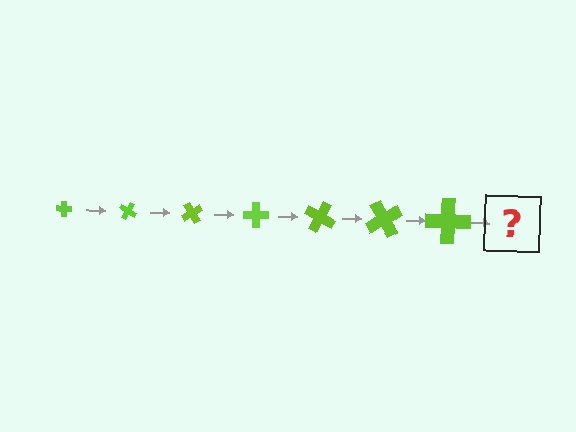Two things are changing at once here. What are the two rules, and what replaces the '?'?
The two rules are that the cross grows larger each step and it rotates 30 degrees each step. The '?' should be a cross, larger than the previous one and rotated 210 degrees from the start.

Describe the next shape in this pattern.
It should be a cross, larger than the previous one and rotated 210 degrees from the start.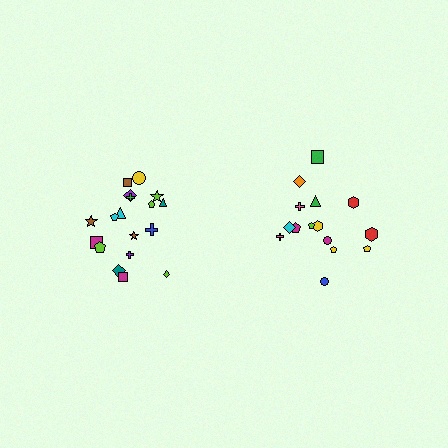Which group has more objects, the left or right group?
The left group.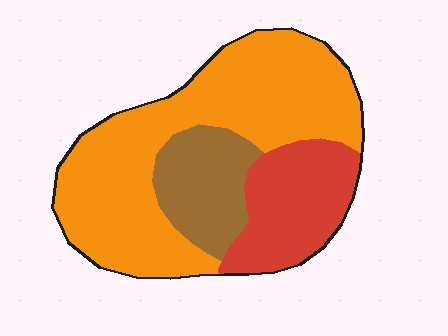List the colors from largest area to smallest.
From largest to smallest: orange, red, brown.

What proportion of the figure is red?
Red covers roughly 25% of the figure.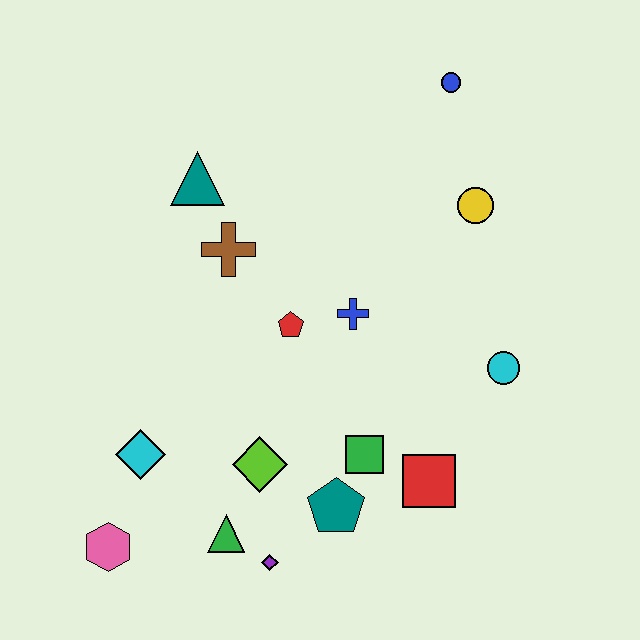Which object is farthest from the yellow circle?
The pink hexagon is farthest from the yellow circle.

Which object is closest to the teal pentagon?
The green square is closest to the teal pentagon.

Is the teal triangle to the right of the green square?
No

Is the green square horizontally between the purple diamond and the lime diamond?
No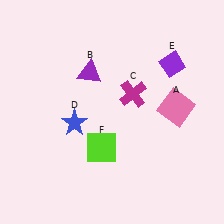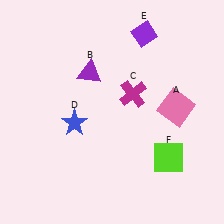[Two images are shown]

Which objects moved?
The objects that moved are: the purple diamond (E), the lime square (F).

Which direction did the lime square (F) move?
The lime square (F) moved right.